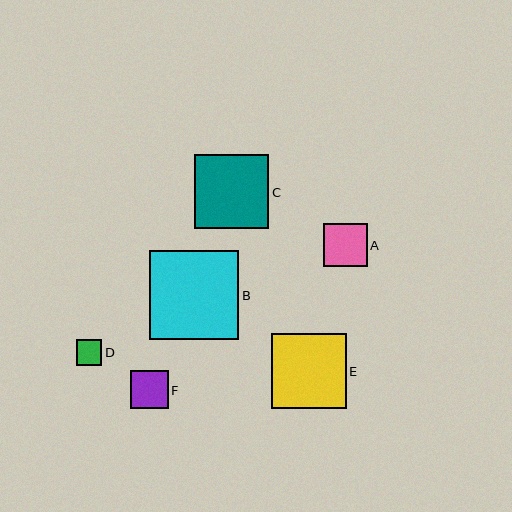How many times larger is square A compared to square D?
Square A is approximately 1.7 times the size of square D.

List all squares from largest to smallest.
From largest to smallest: B, E, C, A, F, D.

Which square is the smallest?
Square D is the smallest with a size of approximately 26 pixels.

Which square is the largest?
Square B is the largest with a size of approximately 89 pixels.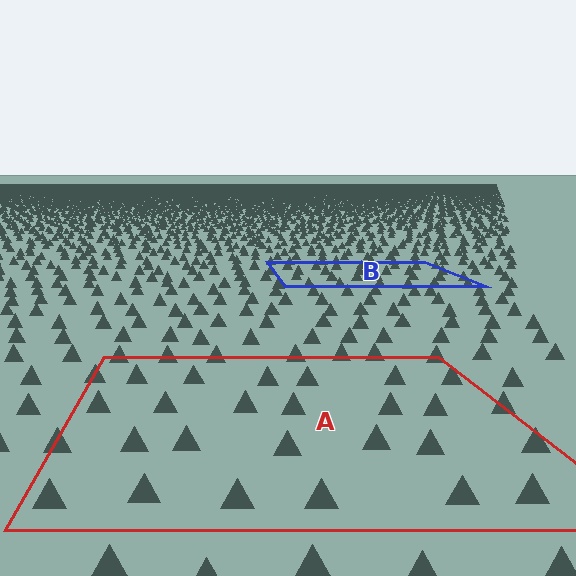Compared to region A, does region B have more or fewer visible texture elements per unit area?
Region B has more texture elements per unit area — they are packed more densely because it is farther away.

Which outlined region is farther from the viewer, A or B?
Region B is farther from the viewer — the texture elements inside it appear smaller and more densely packed.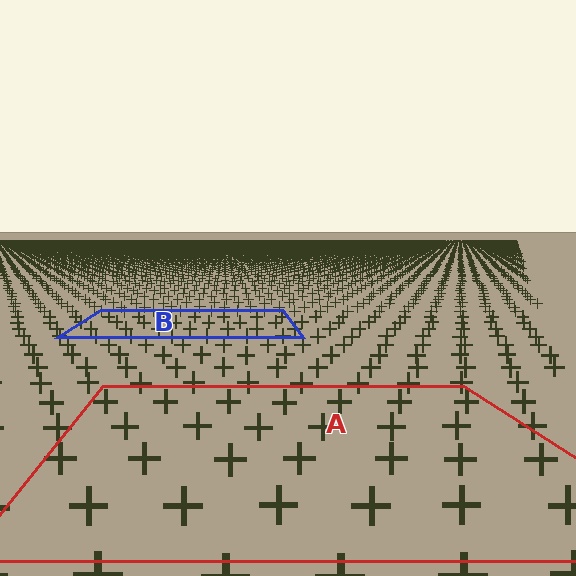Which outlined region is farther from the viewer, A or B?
Region B is farther from the viewer — the texture elements inside it appear smaller and more densely packed.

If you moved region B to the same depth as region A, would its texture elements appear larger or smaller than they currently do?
They would appear larger. At a closer depth, the same texture elements are projected at a bigger on-screen size.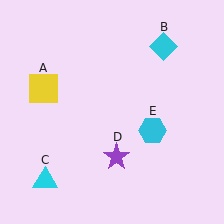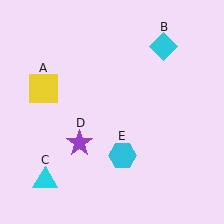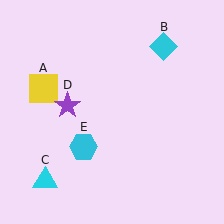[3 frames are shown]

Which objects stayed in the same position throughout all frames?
Yellow square (object A) and cyan diamond (object B) and cyan triangle (object C) remained stationary.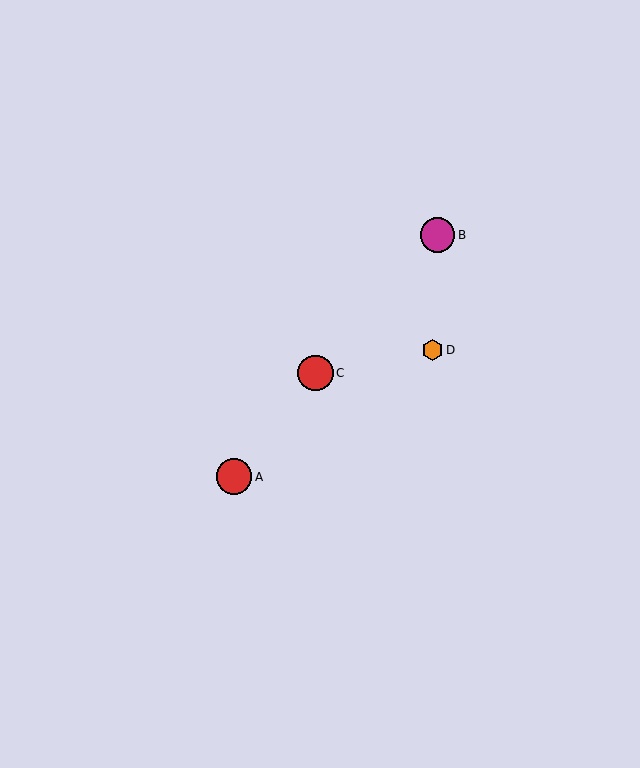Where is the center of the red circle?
The center of the red circle is at (316, 373).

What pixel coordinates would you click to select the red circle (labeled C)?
Click at (316, 373) to select the red circle C.